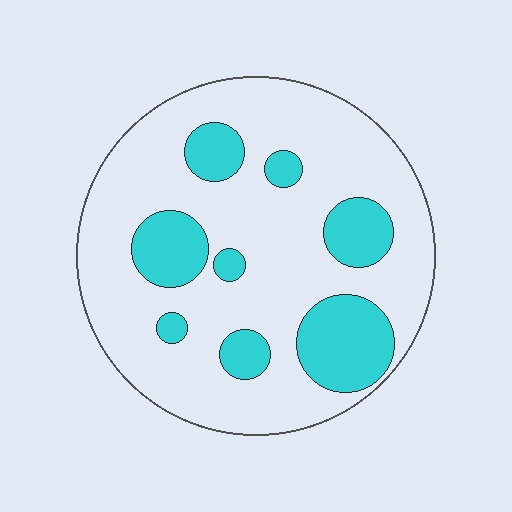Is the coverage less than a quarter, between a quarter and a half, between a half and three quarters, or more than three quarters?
Less than a quarter.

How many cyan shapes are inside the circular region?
8.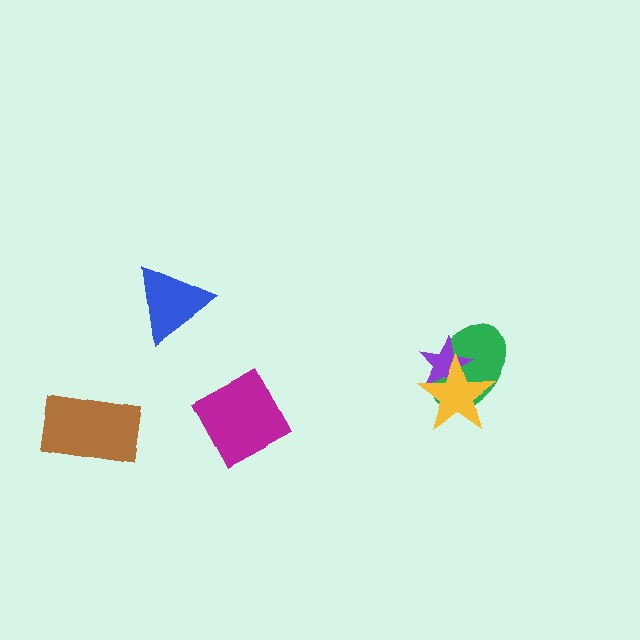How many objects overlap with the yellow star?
2 objects overlap with the yellow star.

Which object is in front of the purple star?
The yellow star is in front of the purple star.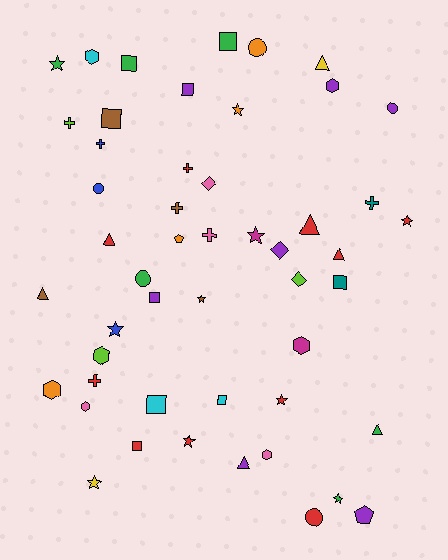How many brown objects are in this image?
There are 4 brown objects.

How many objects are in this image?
There are 50 objects.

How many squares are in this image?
There are 9 squares.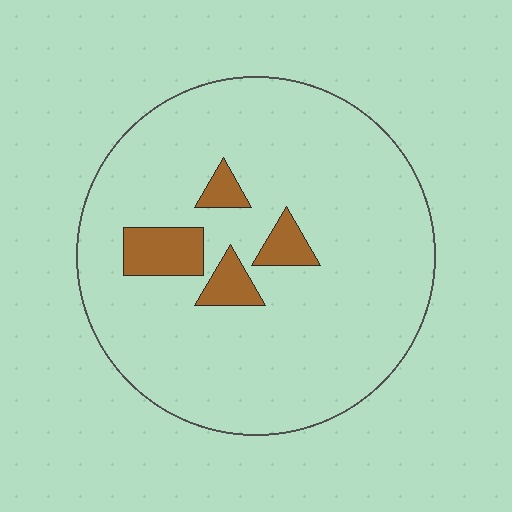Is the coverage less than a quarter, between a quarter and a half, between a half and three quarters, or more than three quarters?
Less than a quarter.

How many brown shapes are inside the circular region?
4.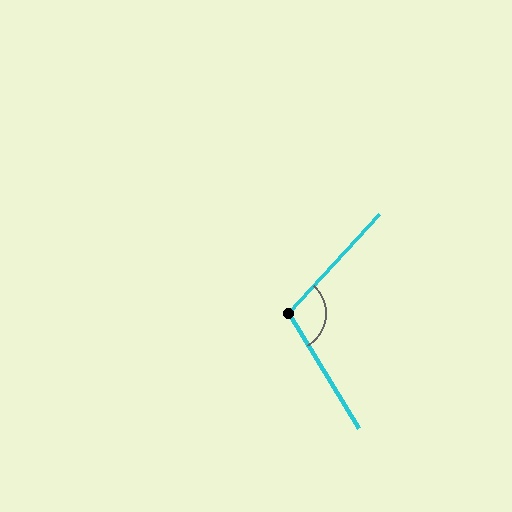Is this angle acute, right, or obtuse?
It is obtuse.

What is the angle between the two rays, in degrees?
Approximately 106 degrees.